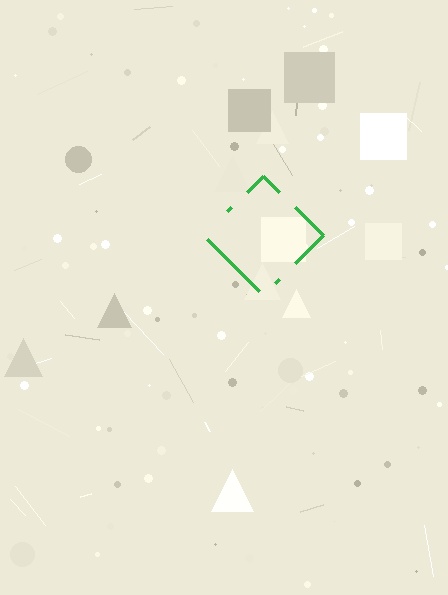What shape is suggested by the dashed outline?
The dashed outline suggests a diamond.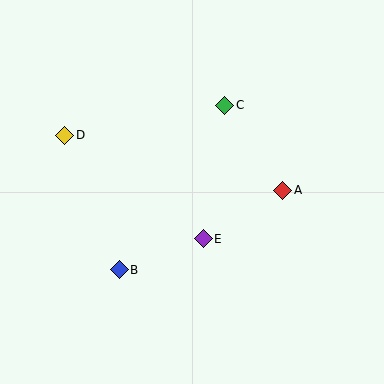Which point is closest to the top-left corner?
Point D is closest to the top-left corner.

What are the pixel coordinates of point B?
Point B is at (119, 270).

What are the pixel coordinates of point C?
Point C is at (225, 105).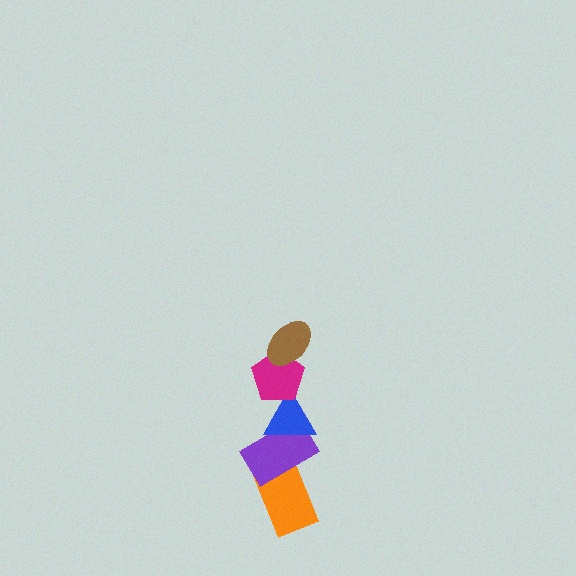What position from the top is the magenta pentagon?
The magenta pentagon is 2nd from the top.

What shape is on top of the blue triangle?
The magenta pentagon is on top of the blue triangle.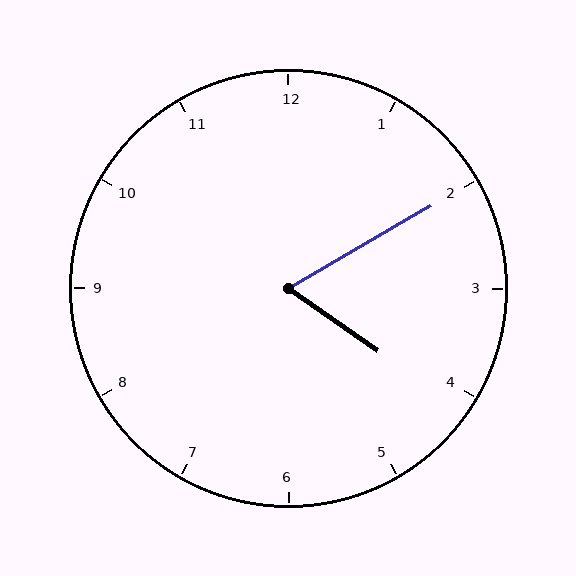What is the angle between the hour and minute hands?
Approximately 65 degrees.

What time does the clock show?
4:10.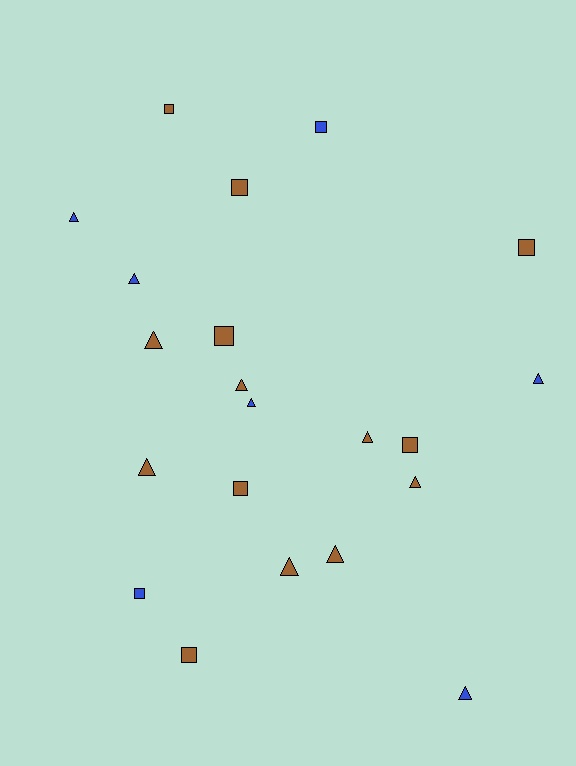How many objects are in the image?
There are 21 objects.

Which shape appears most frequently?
Triangle, with 12 objects.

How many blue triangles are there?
There are 5 blue triangles.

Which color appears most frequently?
Brown, with 14 objects.